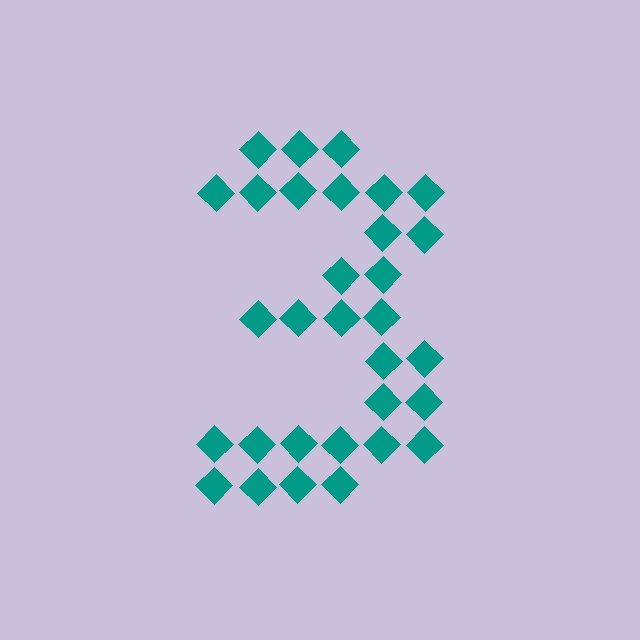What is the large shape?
The large shape is the digit 3.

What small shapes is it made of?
It is made of small diamonds.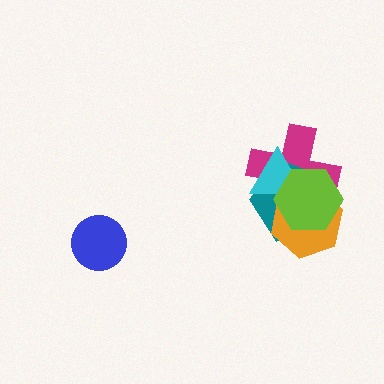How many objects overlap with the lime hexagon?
4 objects overlap with the lime hexagon.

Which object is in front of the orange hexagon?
The lime hexagon is in front of the orange hexagon.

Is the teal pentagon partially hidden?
Yes, it is partially covered by another shape.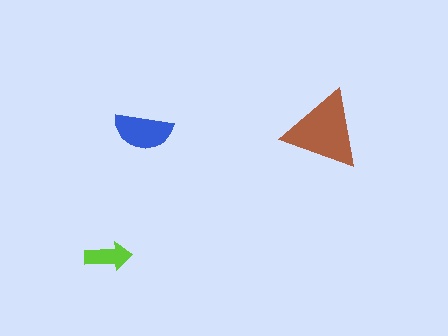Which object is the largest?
The brown triangle.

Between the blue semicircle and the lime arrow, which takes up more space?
The blue semicircle.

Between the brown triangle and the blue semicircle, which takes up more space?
The brown triangle.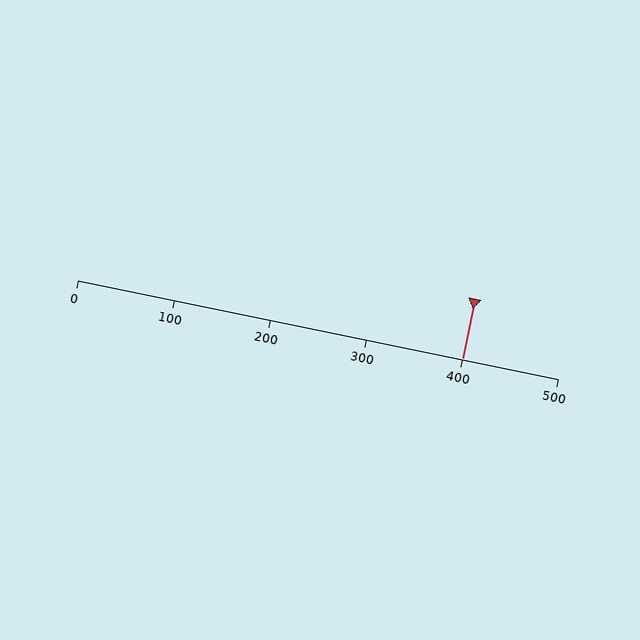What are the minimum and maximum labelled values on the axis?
The axis runs from 0 to 500.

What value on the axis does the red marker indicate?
The marker indicates approximately 400.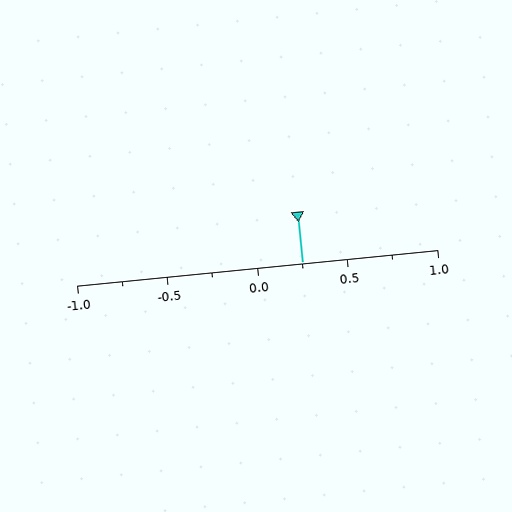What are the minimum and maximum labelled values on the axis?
The axis runs from -1.0 to 1.0.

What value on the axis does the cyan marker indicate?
The marker indicates approximately 0.25.